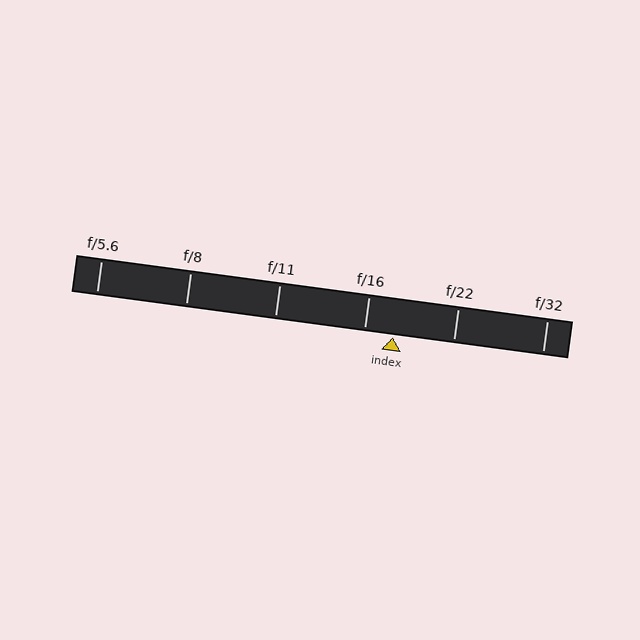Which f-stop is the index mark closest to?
The index mark is closest to f/16.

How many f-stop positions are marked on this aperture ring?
There are 6 f-stop positions marked.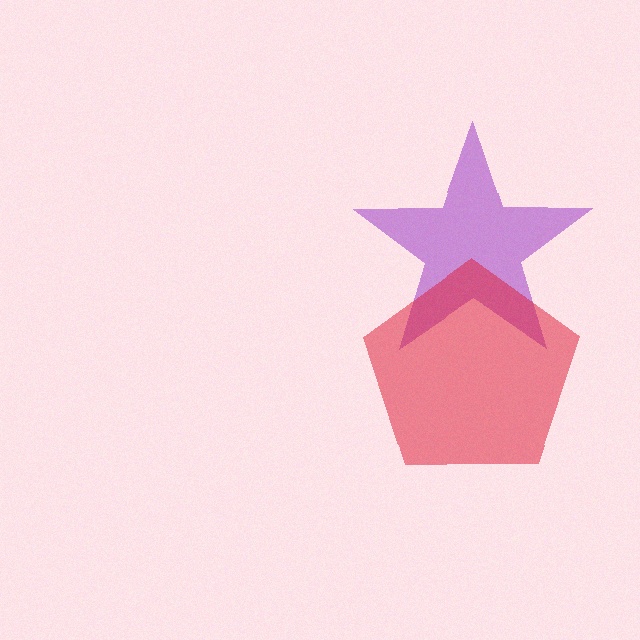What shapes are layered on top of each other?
The layered shapes are: a purple star, a red pentagon.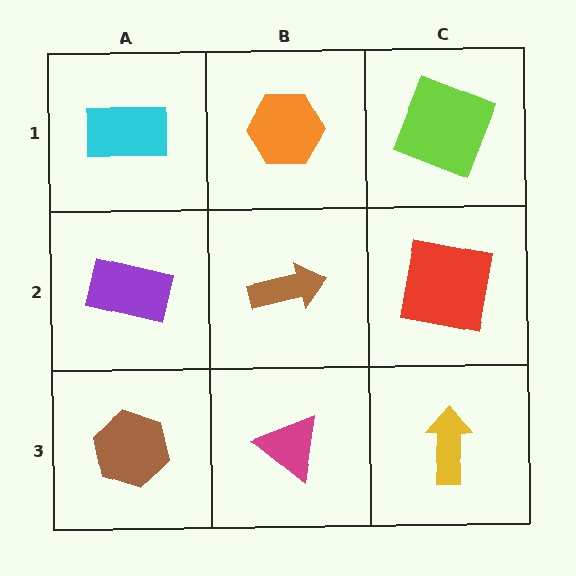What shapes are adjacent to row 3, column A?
A purple rectangle (row 2, column A), a magenta triangle (row 3, column B).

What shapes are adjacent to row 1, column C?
A red square (row 2, column C), an orange hexagon (row 1, column B).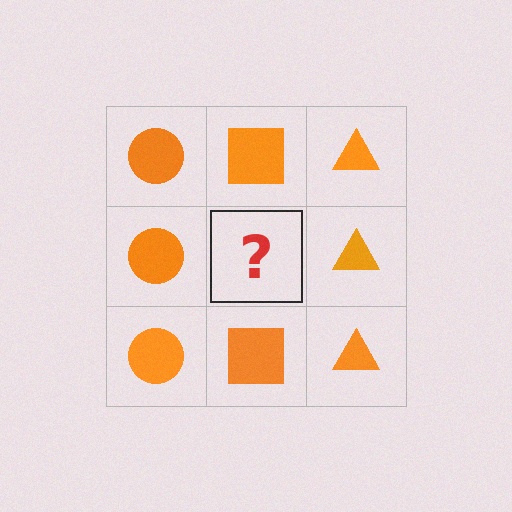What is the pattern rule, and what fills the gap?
The rule is that each column has a consistent shape. The gap should be filled with an orange square.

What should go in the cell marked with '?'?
The missing cell should contain an orange square.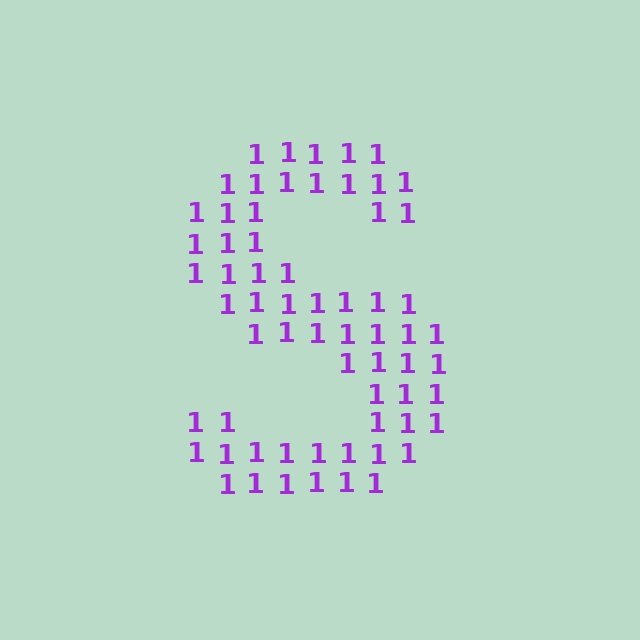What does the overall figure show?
The overall figure shows the letter S.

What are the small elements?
The small elements are digit 1's.